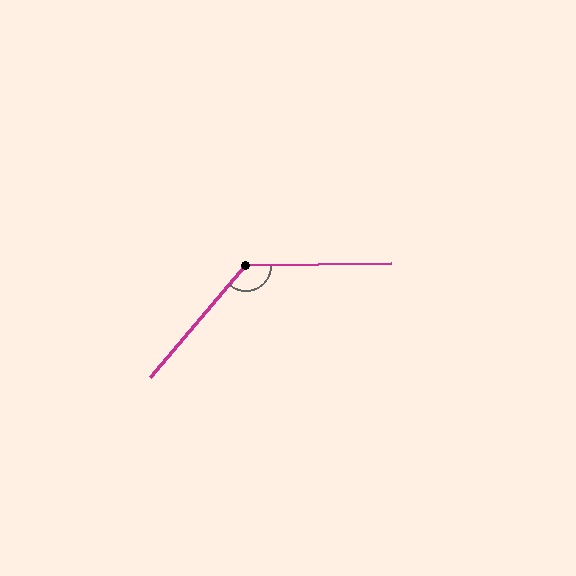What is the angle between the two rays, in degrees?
Approximately 131 degrees.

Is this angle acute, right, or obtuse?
It is obtuse.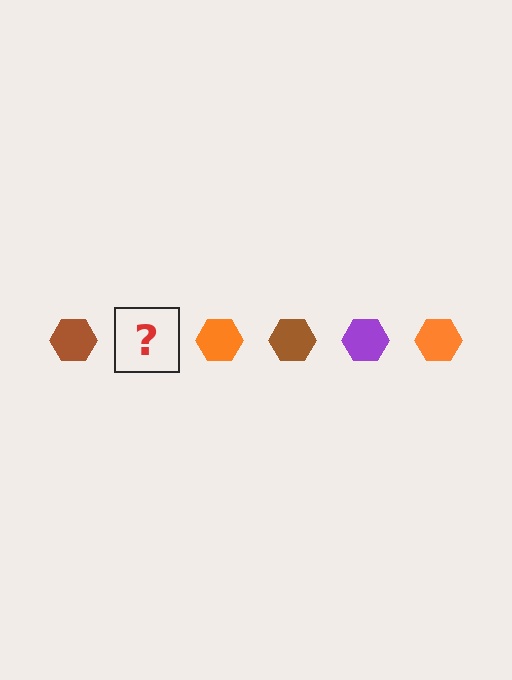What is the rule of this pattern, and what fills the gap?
The rule is that the pattern cycles through brown, purple, orange hexagons. The gap should be filled with a purple hexagon.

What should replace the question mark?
The question mark should be replaced with a purple hexagon.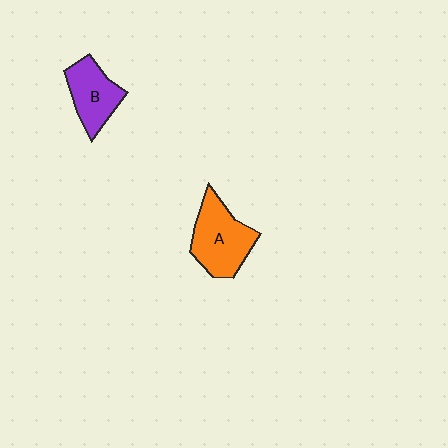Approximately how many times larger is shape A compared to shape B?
Approximately 1.3 times.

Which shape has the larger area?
Shape A (orange).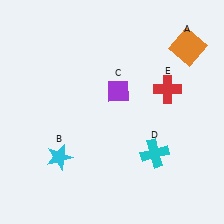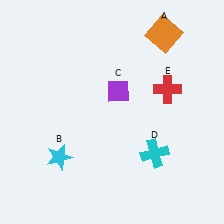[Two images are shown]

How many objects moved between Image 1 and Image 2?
1 object moved between the two images.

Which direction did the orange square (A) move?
The orange square (A) moved left.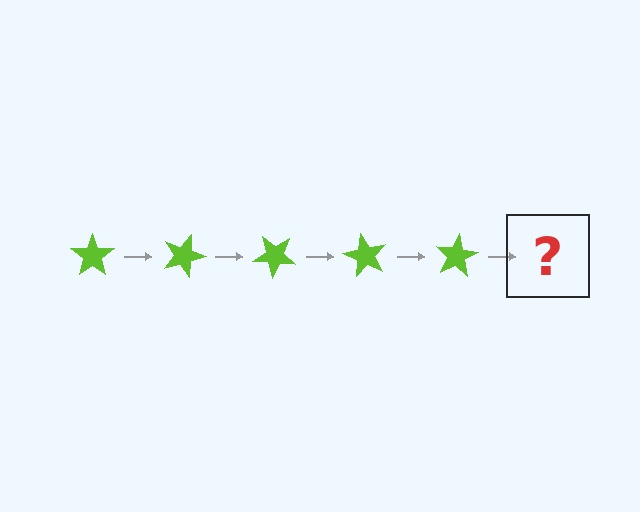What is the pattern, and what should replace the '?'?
The pattern is that the star rotates 20 degrees each step. The '?' should be a lime star rotated 100 degrees.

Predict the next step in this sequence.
The next step is a lime star rotated 100 degrees.